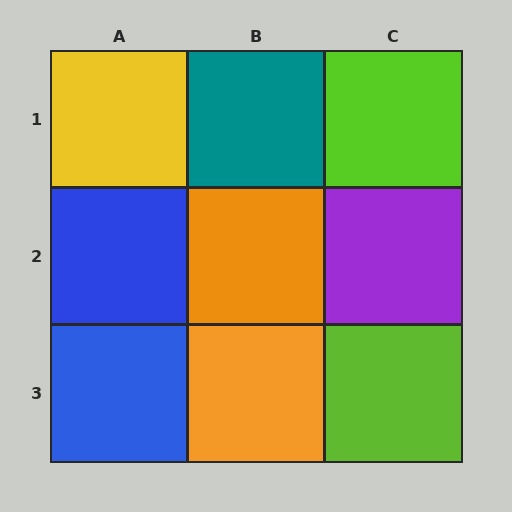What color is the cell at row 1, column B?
Teal.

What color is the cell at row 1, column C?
Lime.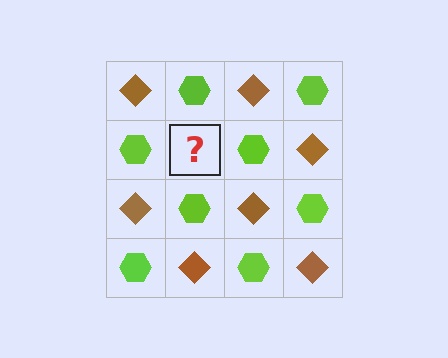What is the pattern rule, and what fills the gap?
The rule is that it alternates brown diamond and lime hexagon in a checkerboard pattern. The gap should be filled with a brown diamond.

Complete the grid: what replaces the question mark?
The question mark should be replaced with a brown diamond.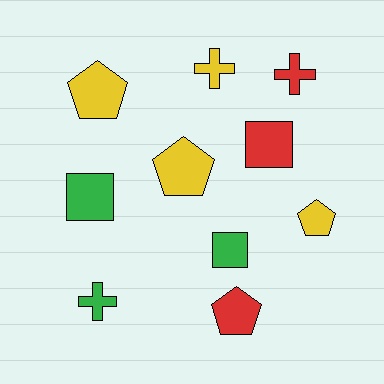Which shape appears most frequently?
Pentagon, with 4 objects.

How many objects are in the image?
There are 10 objects.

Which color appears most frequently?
Yellow, with 4 objects.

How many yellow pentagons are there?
There are 3 yellow pentagons.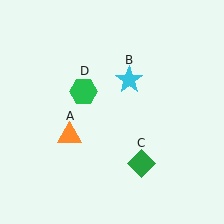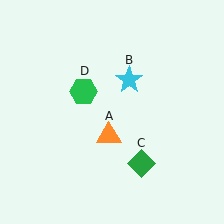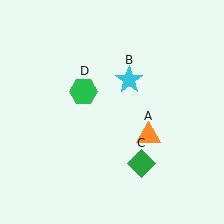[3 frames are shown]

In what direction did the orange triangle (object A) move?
The orange triangle (object A) moved right.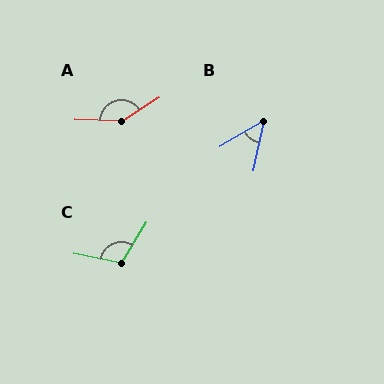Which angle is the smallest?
B, at approximately 48 degrees.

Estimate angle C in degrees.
Approximately 110 degrees.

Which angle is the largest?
A, at approximately 146 degrees.